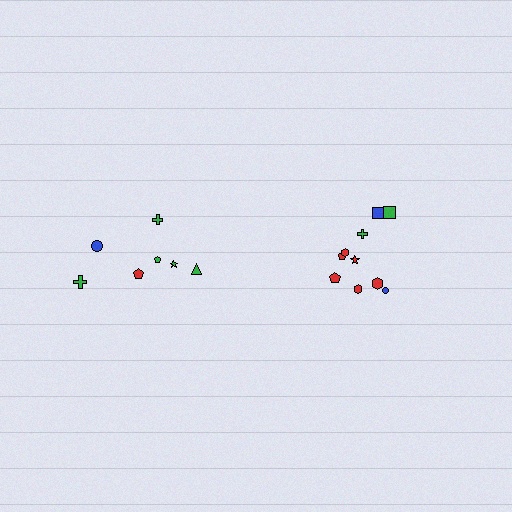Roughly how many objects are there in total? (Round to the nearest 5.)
Roughly 15 objects in total.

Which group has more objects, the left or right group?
The right group.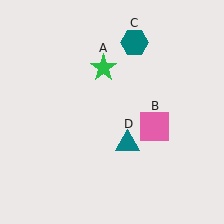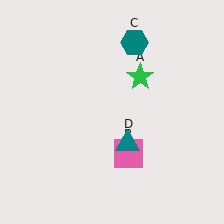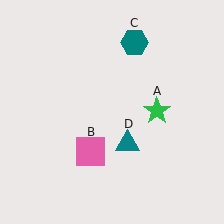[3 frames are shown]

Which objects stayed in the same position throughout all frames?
Teal hexagon (object C) and teal triangle (object D) remained stationary.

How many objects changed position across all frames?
2 objects changed position: green star (object A), pink square (object B).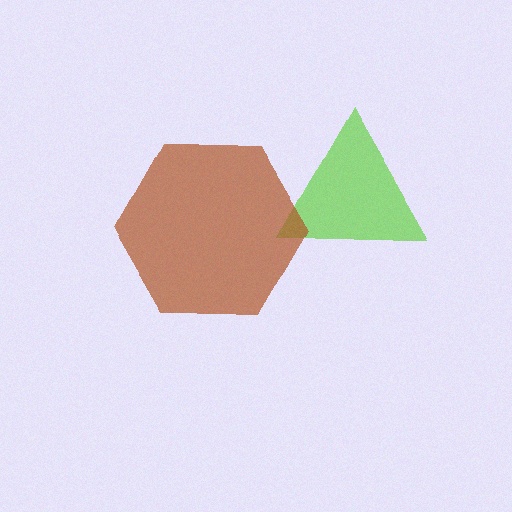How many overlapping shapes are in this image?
There are 2 overlapping shapes in the image.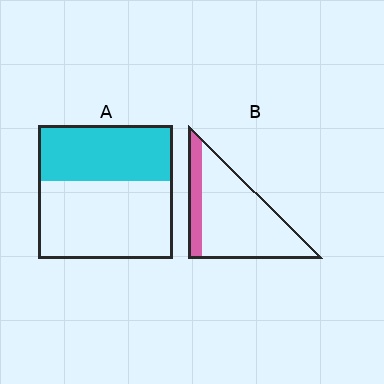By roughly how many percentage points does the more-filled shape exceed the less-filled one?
By roughly 20 percentage points (A over B).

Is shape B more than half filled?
No.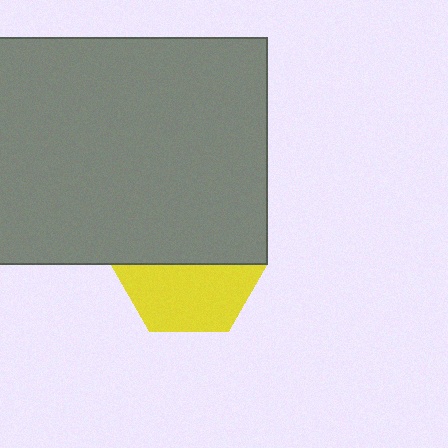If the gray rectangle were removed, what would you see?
You would see the complete yellow hexagon.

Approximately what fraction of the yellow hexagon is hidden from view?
Roughly 52% of the yellow hexagon is hidden behind the gray rectangle.